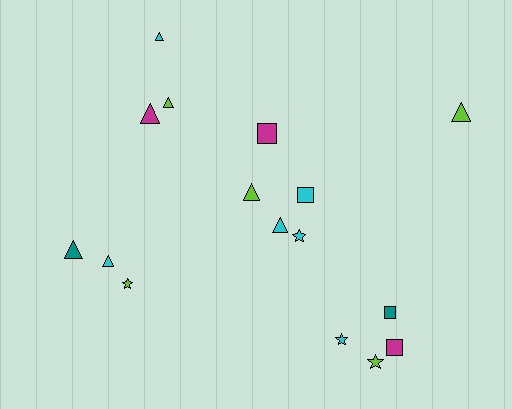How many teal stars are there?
There are no teal stars.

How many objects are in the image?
There are 16 objects.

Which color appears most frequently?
Cyan, with 6 objects.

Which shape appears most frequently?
Triangle, with 8 objects.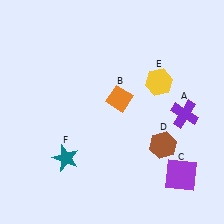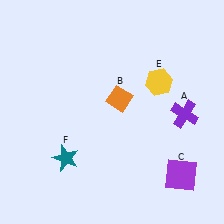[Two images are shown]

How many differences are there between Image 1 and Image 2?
There is 1 difference between the two images.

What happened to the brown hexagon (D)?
The brown hexagon (D) was removed in Image 2. It was in the bottom-right area of Image 1.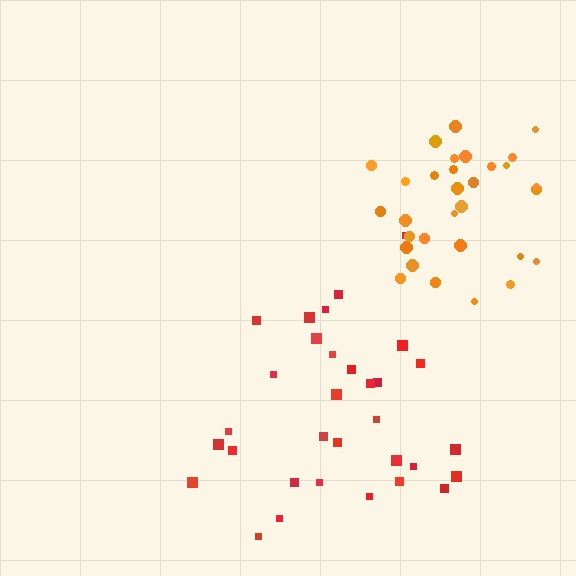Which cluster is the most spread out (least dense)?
Red.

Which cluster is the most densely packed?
Orange.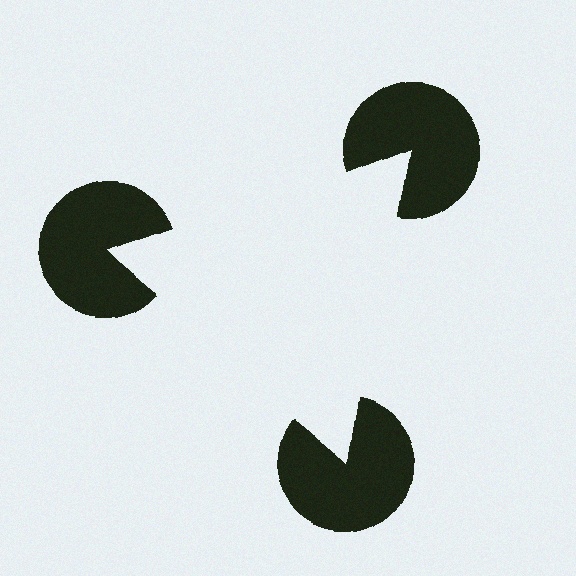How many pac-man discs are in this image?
There are 3 — one at each vertex of the illusory triangle.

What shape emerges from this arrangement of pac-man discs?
An illusory triangle — its edges are inferred from the aligned wedge cuts in the pac-man discs, not physically drawn.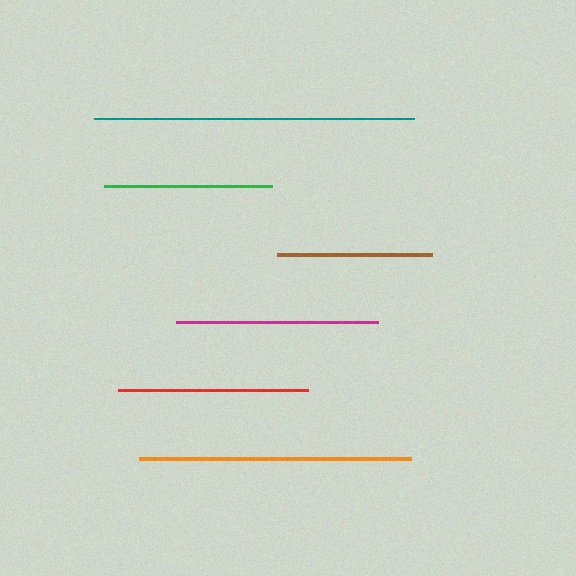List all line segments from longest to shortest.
From longest to shortest: teal, orange, magenta, red, green, brown.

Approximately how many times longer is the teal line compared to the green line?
The teal line is approximately 1.9 times the length of the green line.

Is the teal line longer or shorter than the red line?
The teal line is longer than the red line.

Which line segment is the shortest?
The brown line is the shortest at approximately 154 pixels.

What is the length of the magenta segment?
The magenta segment is approximately 202 pixels long.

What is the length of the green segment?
The green segment is approximately 168 pixels long.